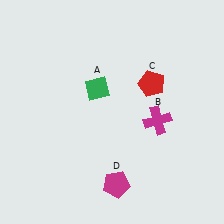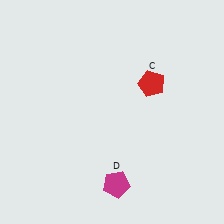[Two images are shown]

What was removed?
The magenta cross (B), the green diamond (A) were removed in Image 2.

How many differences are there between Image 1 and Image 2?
There are 2 differences between the two images.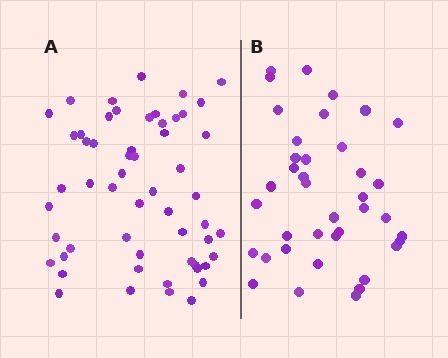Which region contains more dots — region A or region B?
Region A (the left region) has more dots.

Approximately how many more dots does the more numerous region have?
Region A has approximately 15 more dots than region B.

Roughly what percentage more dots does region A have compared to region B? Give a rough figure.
About 45% more.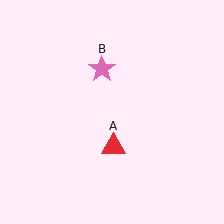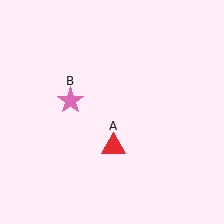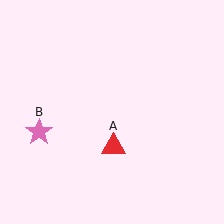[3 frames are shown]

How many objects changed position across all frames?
1 object changed position: pink star (object B).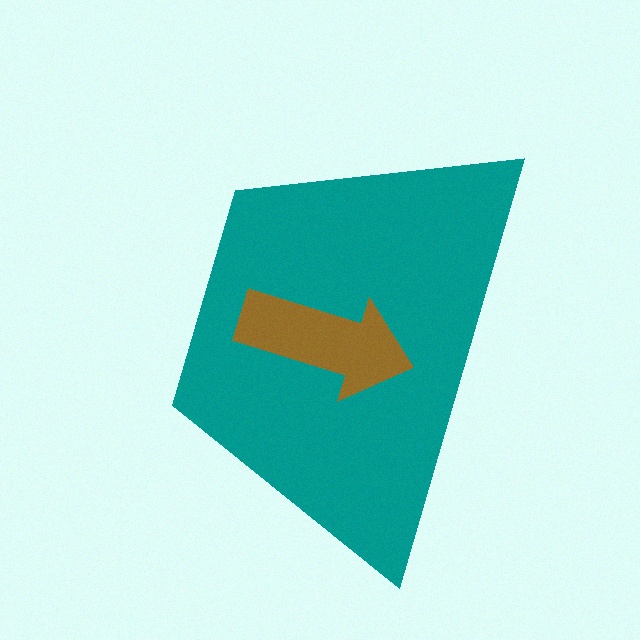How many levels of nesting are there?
2.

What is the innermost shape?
The brown arrow.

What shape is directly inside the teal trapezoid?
The brown arrow.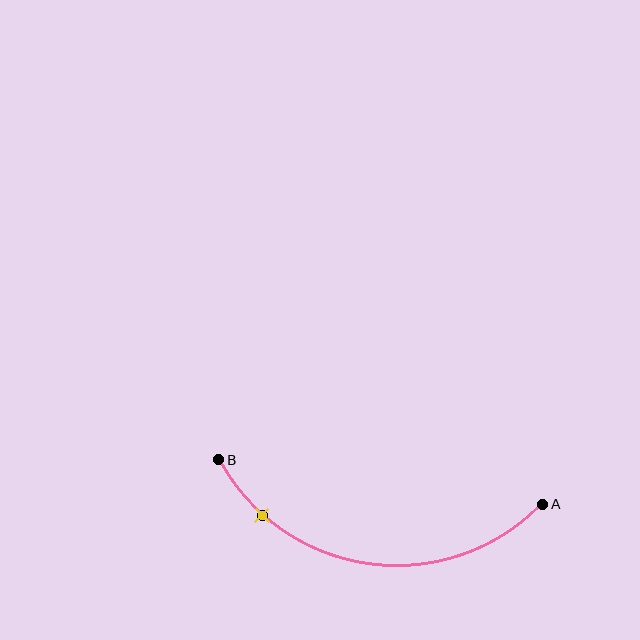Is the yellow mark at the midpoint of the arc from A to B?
No. The yellow mark lies on the arc but is closer to endpoint B. The arc midpoint would be at the point on the curve equidistant along the arc from both A and B.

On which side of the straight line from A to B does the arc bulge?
The arc bulges below the straight line connecting A and B.